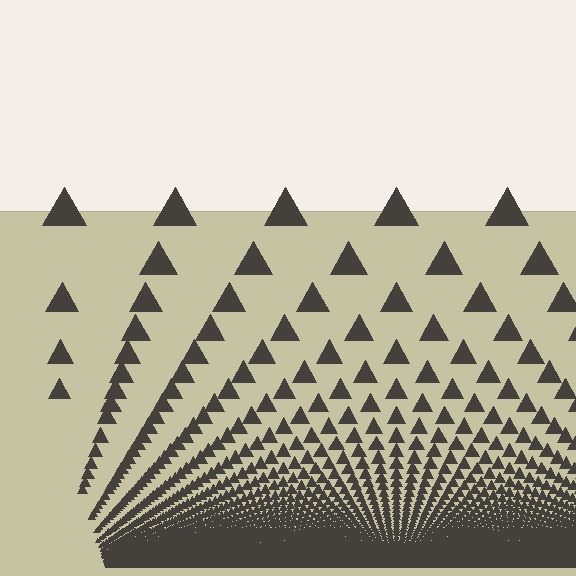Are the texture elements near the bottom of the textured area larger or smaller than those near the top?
Smaller. The gradient is inverted — elements near the bottom are smaller and denser.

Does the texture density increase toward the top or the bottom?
Density increases toward the bottom.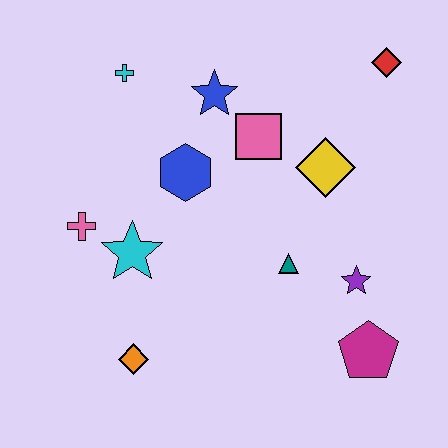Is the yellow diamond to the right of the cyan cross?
Yes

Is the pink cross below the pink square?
Yes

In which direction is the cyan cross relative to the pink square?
The cyan cross is to the left of the pink square.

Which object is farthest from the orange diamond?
The red diamond is farthest from the orange diamond.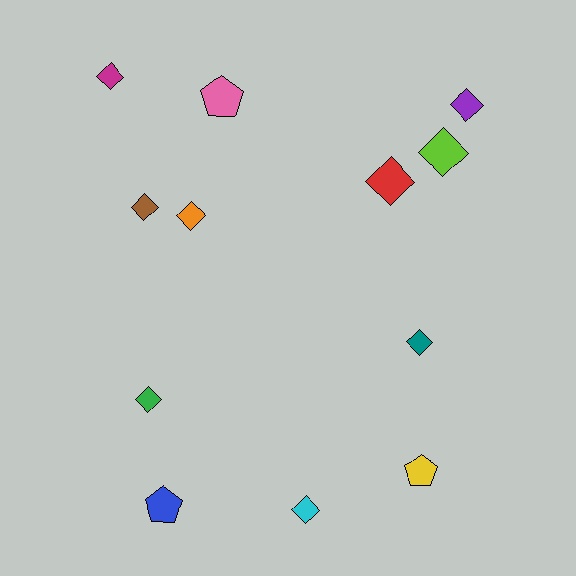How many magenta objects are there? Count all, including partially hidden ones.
There is 1 magenta object.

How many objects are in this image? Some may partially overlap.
There are 12 objects.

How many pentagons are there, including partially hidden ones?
There are 3 pentagons.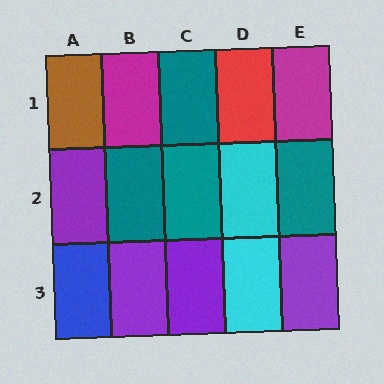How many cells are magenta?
2 cells are magenta.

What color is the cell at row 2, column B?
Teal.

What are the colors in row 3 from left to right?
Blue, purple, purple, cyan, purple.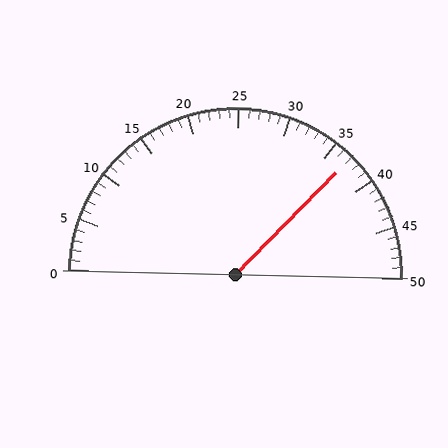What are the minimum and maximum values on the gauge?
The gauge ranges from 0 to 50.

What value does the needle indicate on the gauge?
The needle indicates approximately 37.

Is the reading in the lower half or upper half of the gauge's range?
The reading is in the upper half of the range (0 to 50).